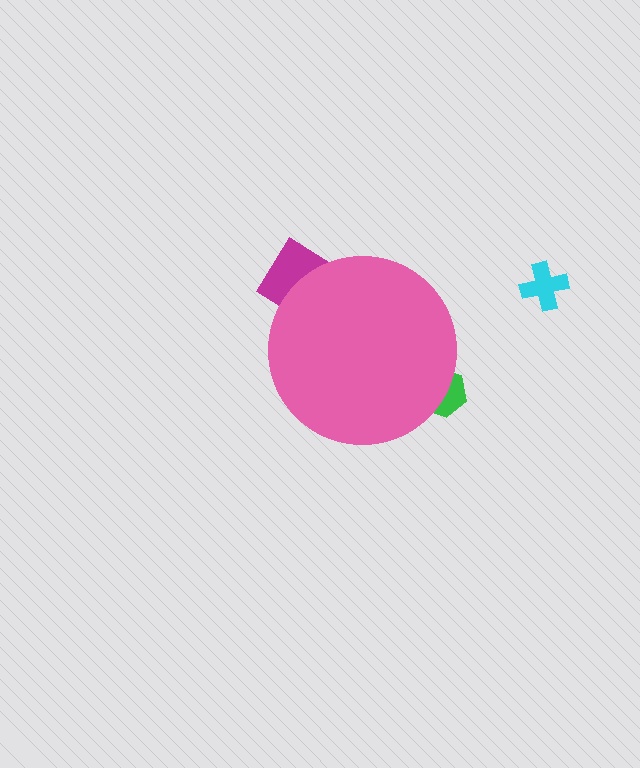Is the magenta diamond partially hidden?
Yes, the magenta diamond is partially hidden behind the pink circle.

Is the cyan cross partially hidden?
No, the cyan cross is fully visible.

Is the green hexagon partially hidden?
Yes, the green hexagon is partially hidden behind the pink circle.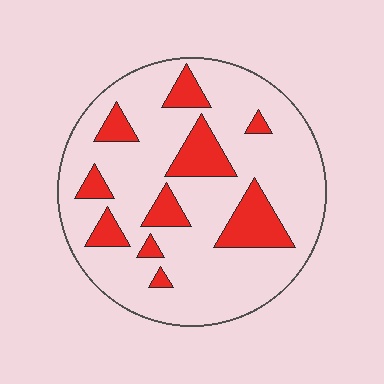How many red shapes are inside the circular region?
10.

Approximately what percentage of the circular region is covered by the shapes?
Approximately 20%.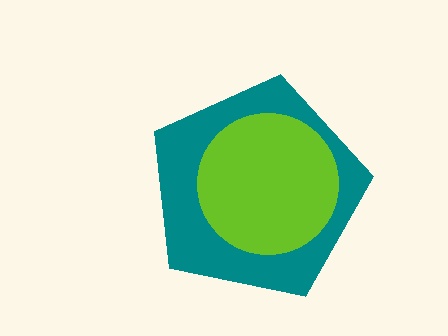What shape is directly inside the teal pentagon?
The lime circle.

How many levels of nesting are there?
2.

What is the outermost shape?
The teal pentagon.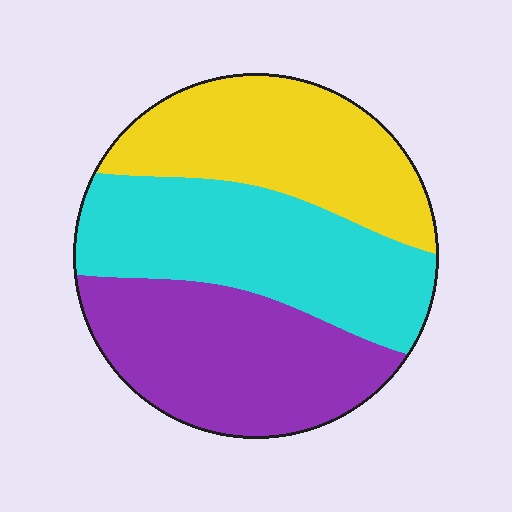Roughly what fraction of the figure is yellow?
Yellow takes up between a sixth and a third of the figure.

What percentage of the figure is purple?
Purple covers around 35% of the figure.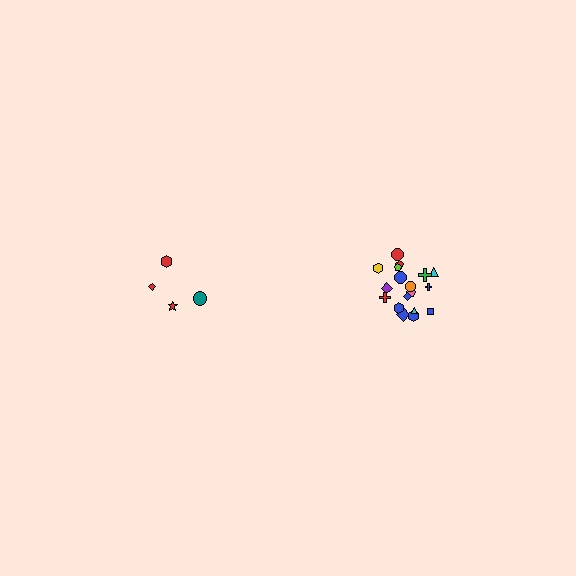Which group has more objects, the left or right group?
The right group.